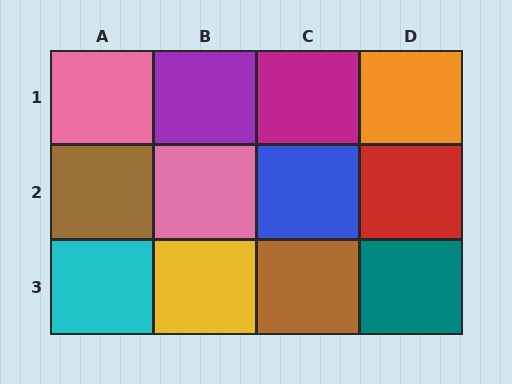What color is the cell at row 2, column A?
Brown.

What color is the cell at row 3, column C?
Brown.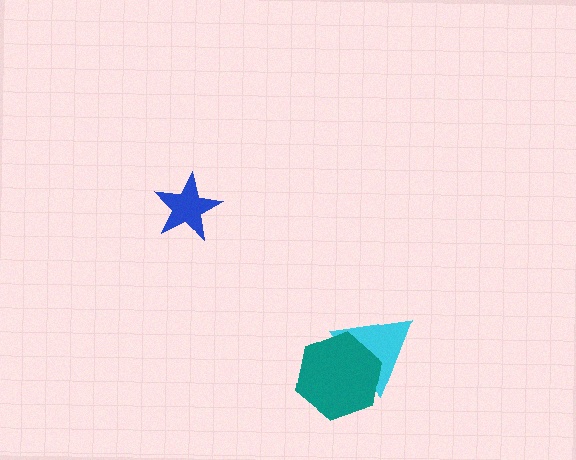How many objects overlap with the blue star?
0 objects overlap with the blue star.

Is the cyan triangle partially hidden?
Yes, it is partially covered by another shape.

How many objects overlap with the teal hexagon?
1 object overlaps with the teal hexagon.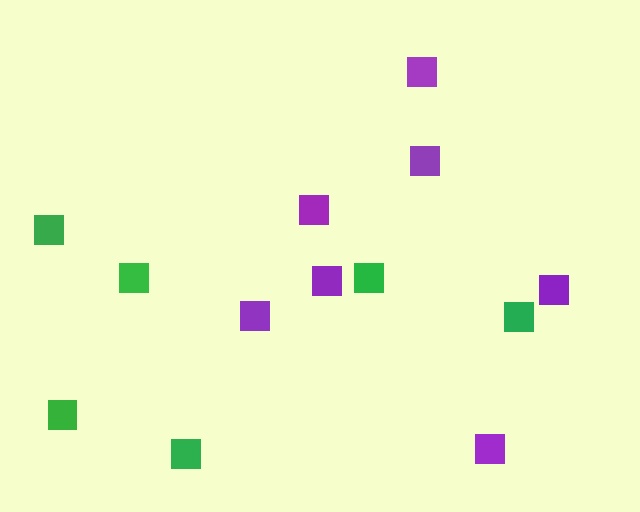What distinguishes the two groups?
There are 2 groups: one group of purple squares (7) and one group of green squares (6).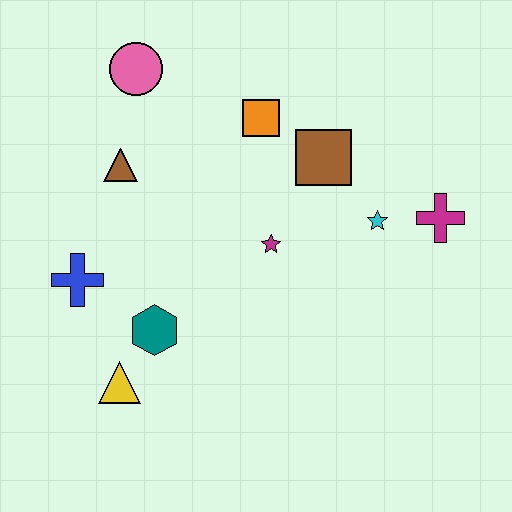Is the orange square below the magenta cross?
No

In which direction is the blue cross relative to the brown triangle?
The blue cross is below the brown triangle.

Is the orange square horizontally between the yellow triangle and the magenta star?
Yes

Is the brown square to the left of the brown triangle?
No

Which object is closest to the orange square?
The brown square is closest to the orange square.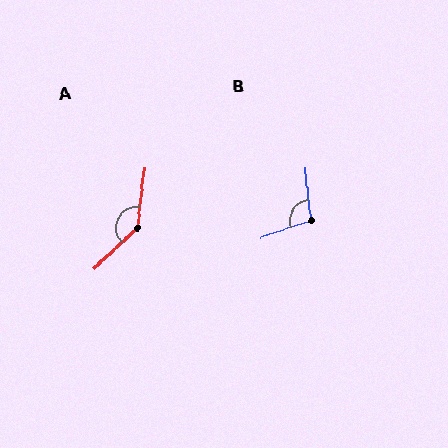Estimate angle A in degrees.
Approximately 140 degrees.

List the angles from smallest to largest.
B (103°), A (140°).